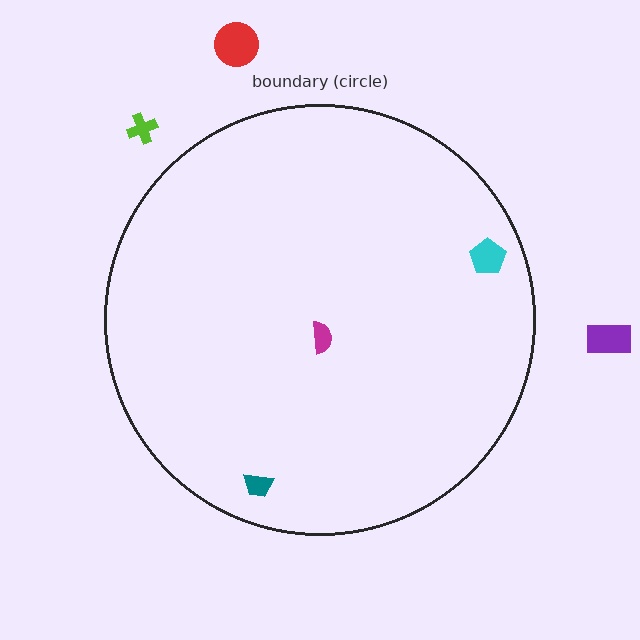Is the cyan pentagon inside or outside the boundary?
Inside.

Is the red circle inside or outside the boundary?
Outside.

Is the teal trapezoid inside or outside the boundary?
Inside.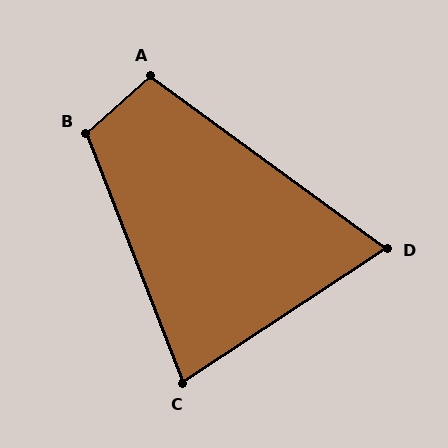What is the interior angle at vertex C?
Approximately 78 degrees (acute).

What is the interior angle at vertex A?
Approximately 102 degrees (obtuse).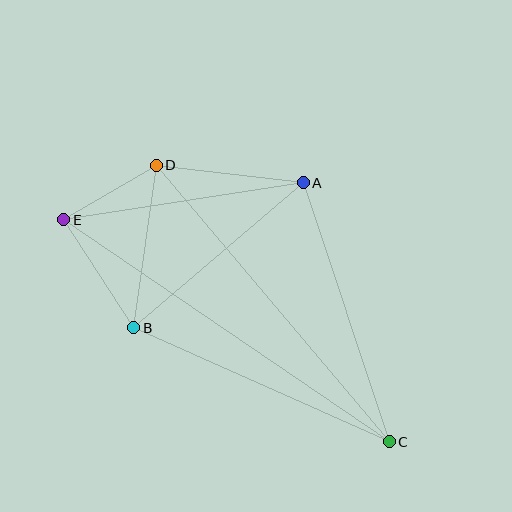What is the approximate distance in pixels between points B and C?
The distance between B and C is approximately 280 pixels.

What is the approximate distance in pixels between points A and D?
The distance between A and D is approximately 148 pixels.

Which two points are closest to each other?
Points D and E are closest to each other.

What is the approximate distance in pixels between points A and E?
The distance between A and E is approximately 243 pixels.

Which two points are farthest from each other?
Points C and E are farthest from each other.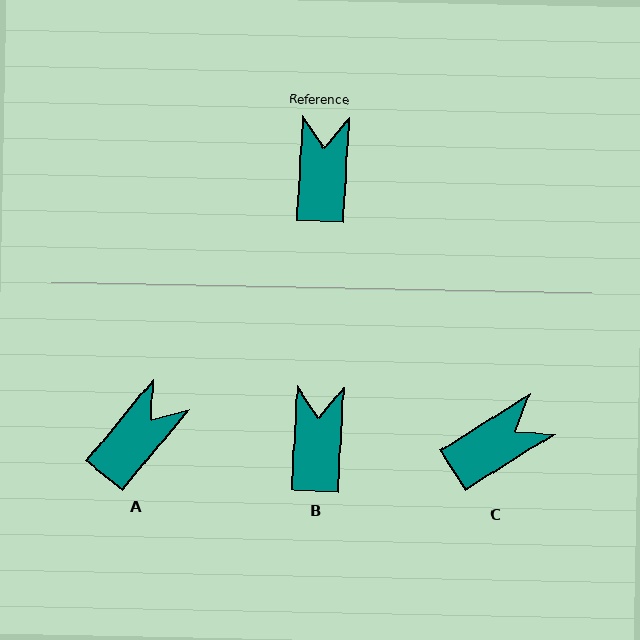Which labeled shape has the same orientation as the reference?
B.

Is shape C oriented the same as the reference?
No, it is off by about 55 degrees.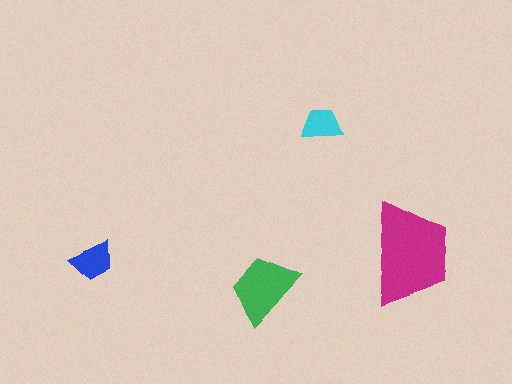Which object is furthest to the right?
The magenta trapezoid is rightmost.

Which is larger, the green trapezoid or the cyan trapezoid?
The green one.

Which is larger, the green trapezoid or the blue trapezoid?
The green one.